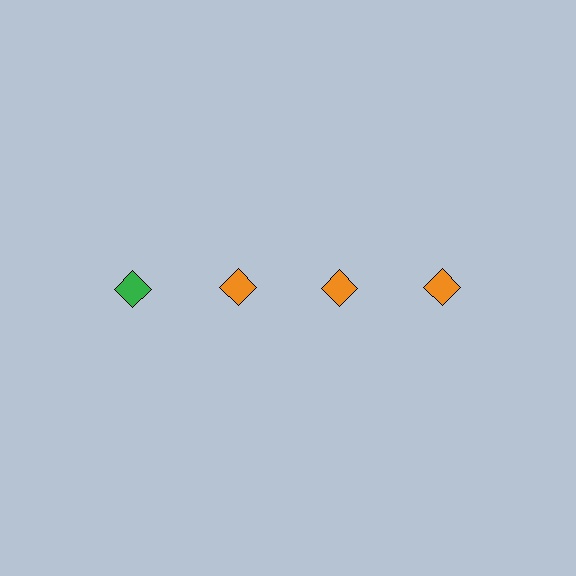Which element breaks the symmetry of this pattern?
The green diamond in the top row, leftmost column breaks the symmetry. All other shapes are orange diamonds.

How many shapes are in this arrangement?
There are 4 shapes arranged in a grid pattern.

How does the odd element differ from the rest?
It has a different color: green instead of orange.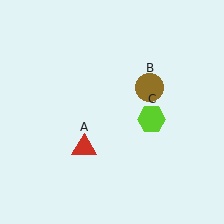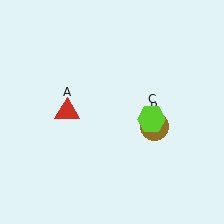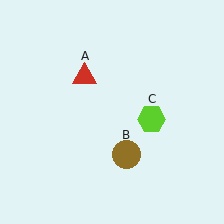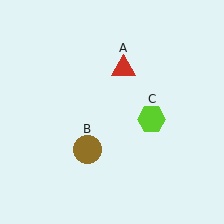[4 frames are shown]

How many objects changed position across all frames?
2 objects changed position: red triangle (object A), brown circle (object B).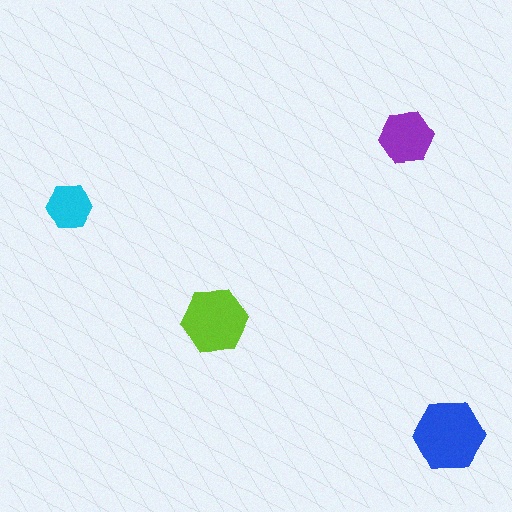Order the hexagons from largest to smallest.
the blue one, the lime one, the purple one, the cyan one.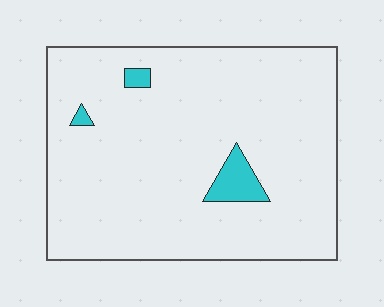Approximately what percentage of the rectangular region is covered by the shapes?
Approximately 5%.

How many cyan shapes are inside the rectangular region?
3.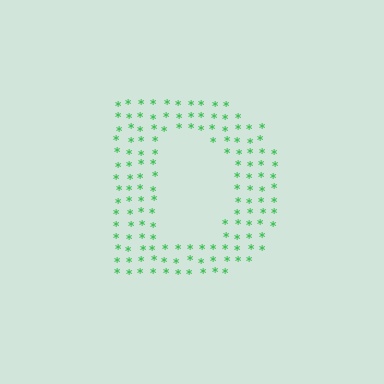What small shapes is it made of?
It is made of small asterisks.